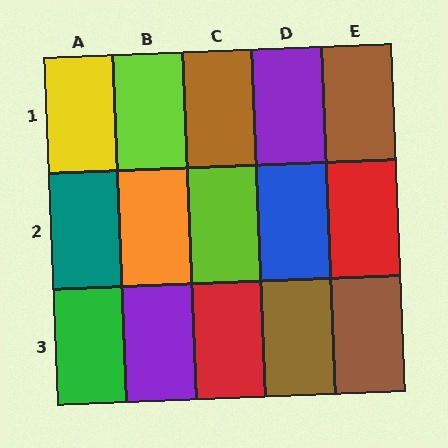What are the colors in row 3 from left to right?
Green, purple, red, brown, brown.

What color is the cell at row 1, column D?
Purple.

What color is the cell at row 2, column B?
Orange.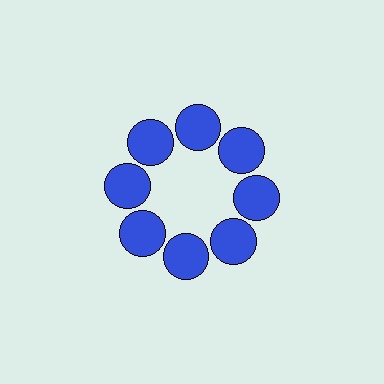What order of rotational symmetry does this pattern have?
This pattern has 8-fold rotational symmetry.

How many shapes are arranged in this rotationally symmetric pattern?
There are 8 shapes, arranged in 8 groups of 1.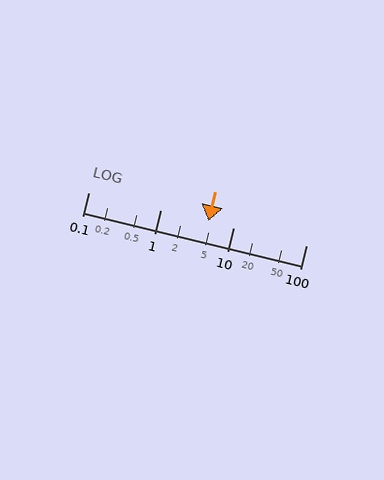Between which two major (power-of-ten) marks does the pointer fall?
The pointer is between 1 and 10.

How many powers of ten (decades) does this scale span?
The scale spans 3 decades, from 0.1 to 100.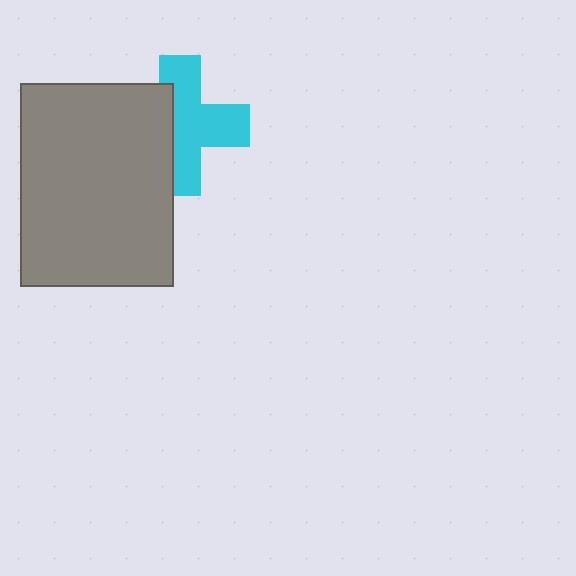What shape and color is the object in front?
The object in front is a gray rectangle.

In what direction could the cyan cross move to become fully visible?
The cyan cross could move right. That would shift it out from behind the gray rectangle entirely.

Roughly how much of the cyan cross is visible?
About half of it is visible (roughly 63%).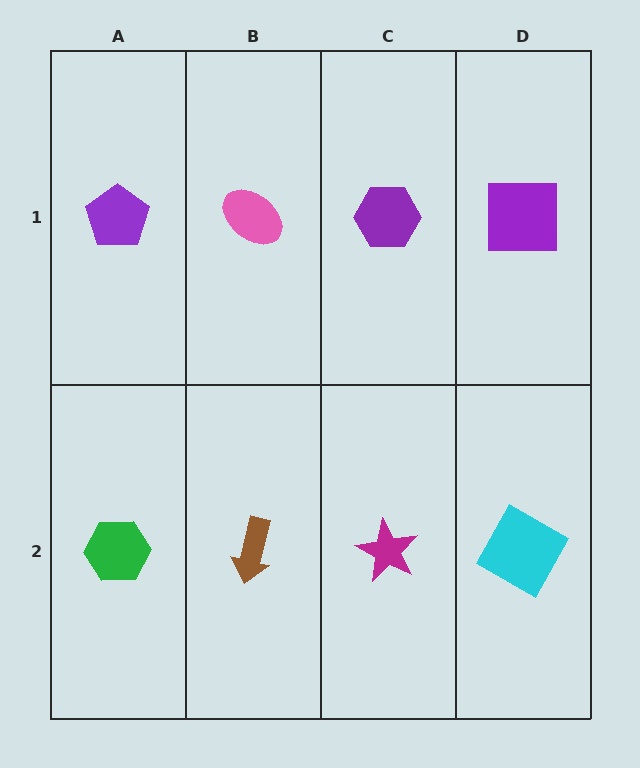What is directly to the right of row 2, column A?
A brown arrow.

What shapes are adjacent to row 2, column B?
A pink ellipse (row 1, column B), a green hexagon (row 2, column A), a magenta star (row 2, column C).